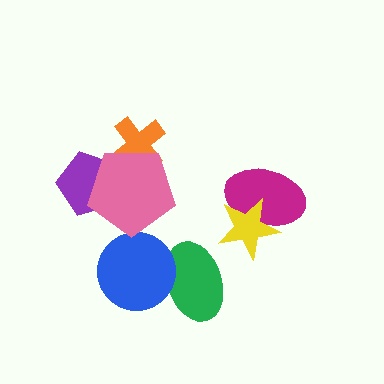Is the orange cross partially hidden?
Yes, it is partially covered by another shape.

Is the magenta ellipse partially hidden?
Yes, it is partially covered by another shape.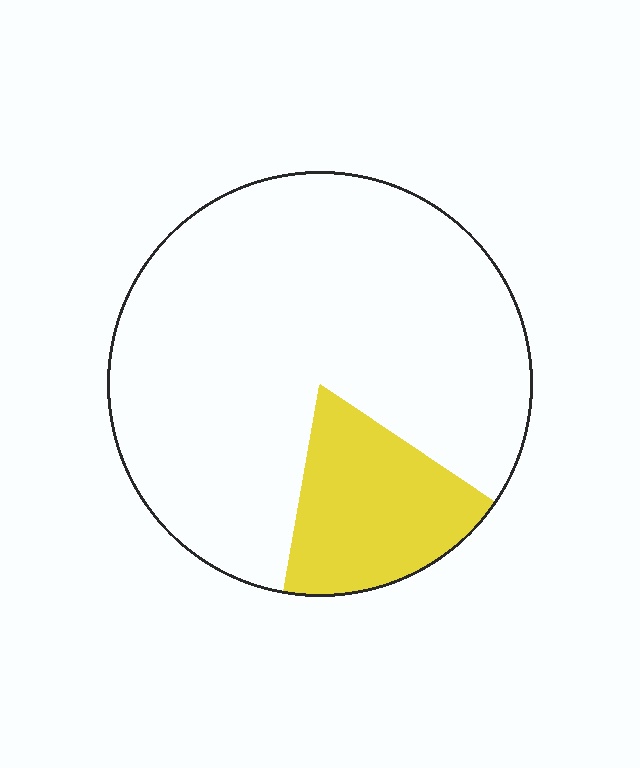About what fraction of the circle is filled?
About one fifth (1/5).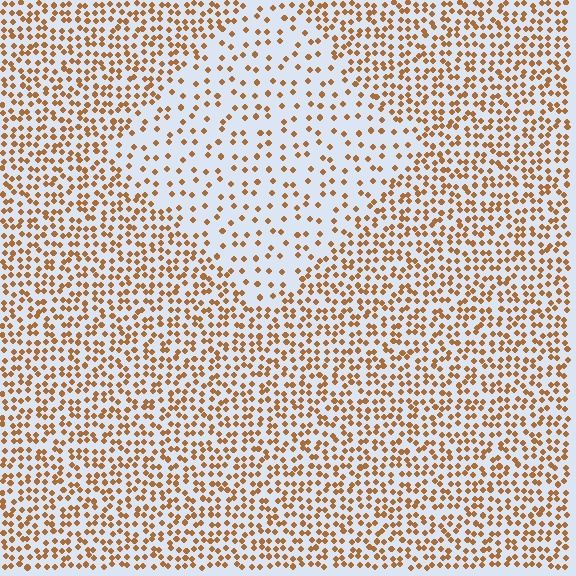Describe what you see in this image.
The image contains small brown elements arranged at two different densities. A diamond-shaped region is visible where the elements are less densely packed than the surrounding area.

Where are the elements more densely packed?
The elements are more densely packed outside the diamond boundary.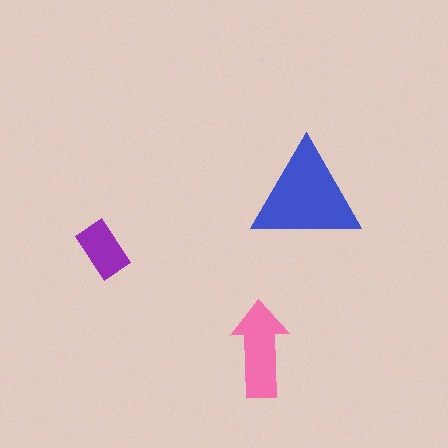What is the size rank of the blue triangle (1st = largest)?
1st.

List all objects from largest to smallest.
The blue triangle, the pink arrow, the purple rectangle.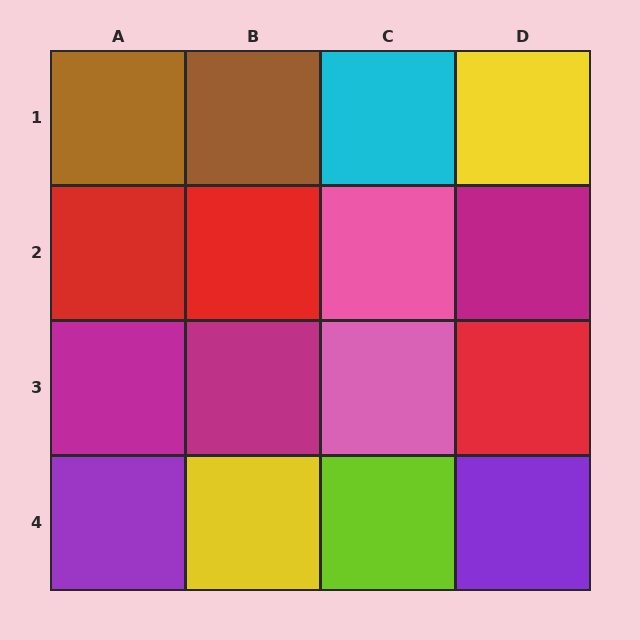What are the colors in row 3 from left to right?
Magenta, magenta, pink, red.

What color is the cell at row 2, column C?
Pink.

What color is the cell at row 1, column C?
Cyan.